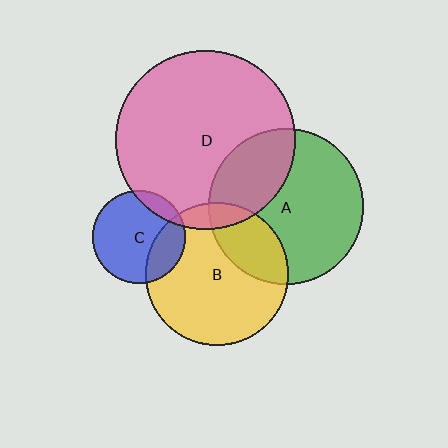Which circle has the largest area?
Circle D (pink).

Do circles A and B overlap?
Yes.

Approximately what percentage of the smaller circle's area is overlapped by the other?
Approximately 25%.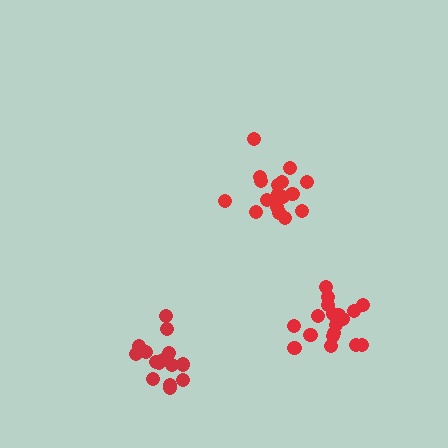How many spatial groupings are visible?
There are 3 spatial groupings.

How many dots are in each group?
Group 1: 19 dots, Group 2: 15 dots, Group 3: 19 dots (53 total).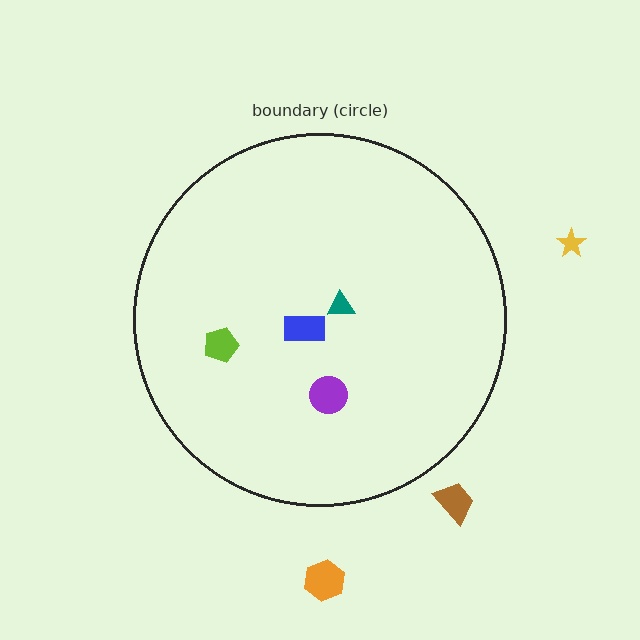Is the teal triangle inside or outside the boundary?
Inside.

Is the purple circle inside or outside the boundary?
Inside.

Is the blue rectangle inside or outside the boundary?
Inside.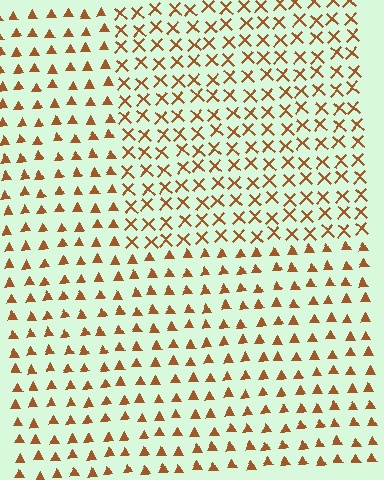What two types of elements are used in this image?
The image uses X marks inside the rectangle region and triangles outside it.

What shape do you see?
I see a rectangle.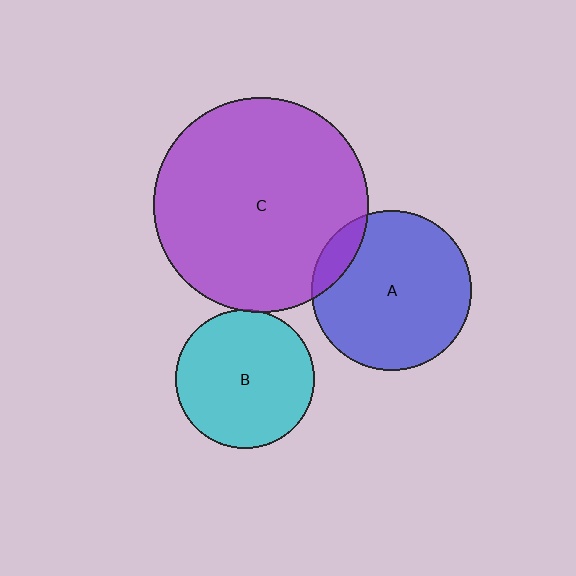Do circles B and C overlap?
Yes.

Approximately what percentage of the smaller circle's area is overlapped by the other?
Approximately 5%.